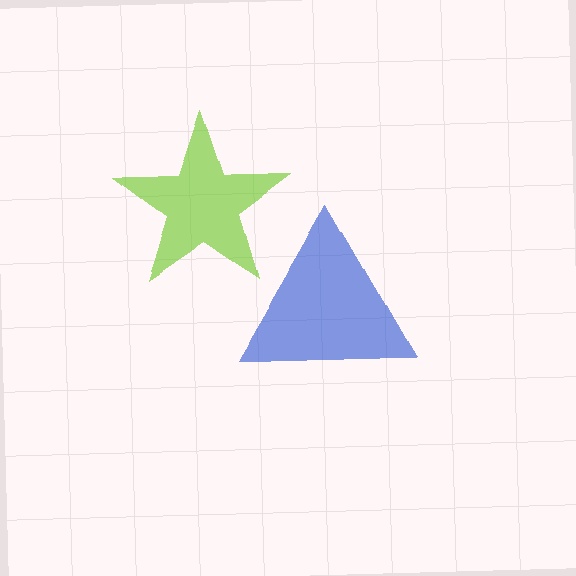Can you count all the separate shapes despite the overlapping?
Yes, there are 2 separate shapes.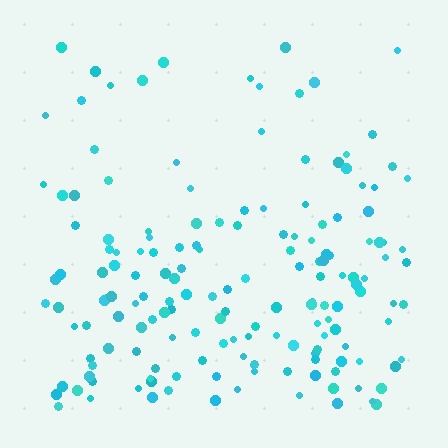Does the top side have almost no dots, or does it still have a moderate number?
Still a moderate number, just noticeably fewer than the bottom.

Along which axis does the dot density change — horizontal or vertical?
Vertical.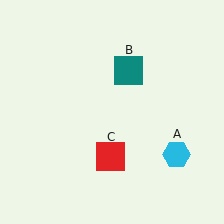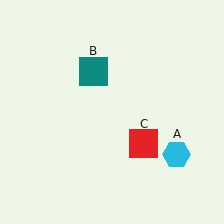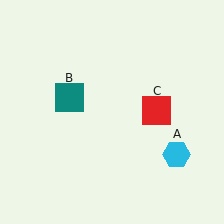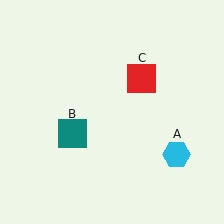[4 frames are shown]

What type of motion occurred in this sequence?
The teal square (object B), red square (object C) rotated counterclockwise around the center of the scene.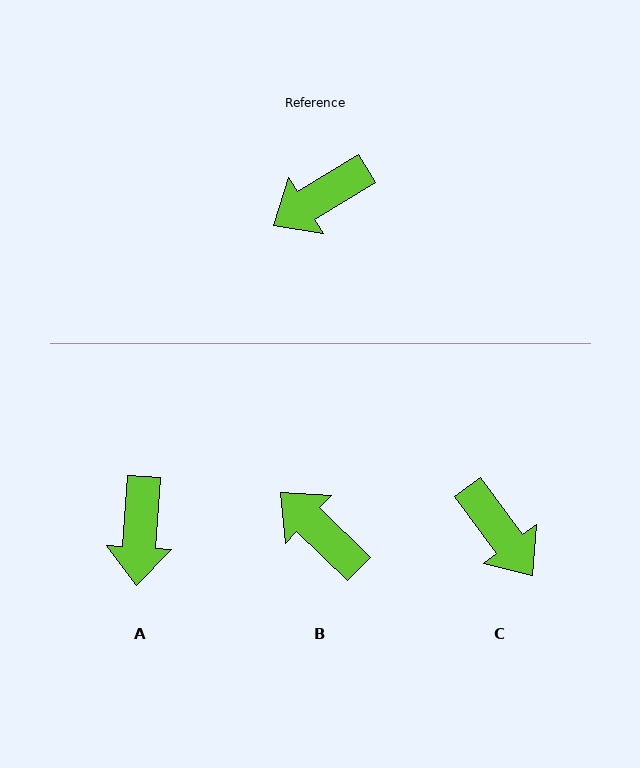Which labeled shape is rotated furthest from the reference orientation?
C, about 95 degrees away.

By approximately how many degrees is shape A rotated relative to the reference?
Approximately 55 degrees counter-clockwise.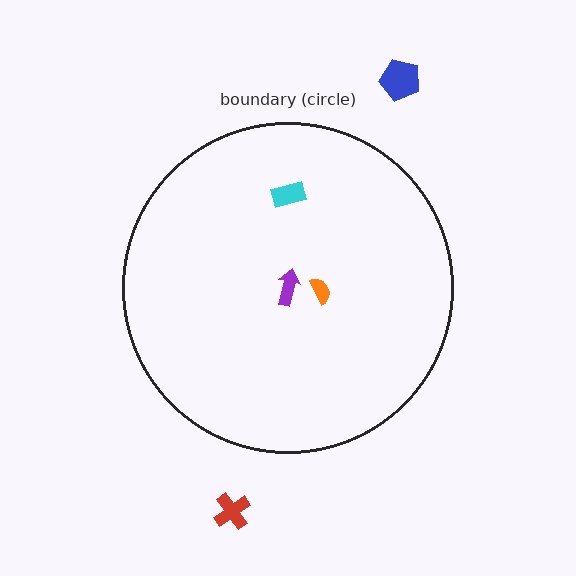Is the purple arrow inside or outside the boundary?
Inside.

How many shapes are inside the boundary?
3 inside, 2 outside.